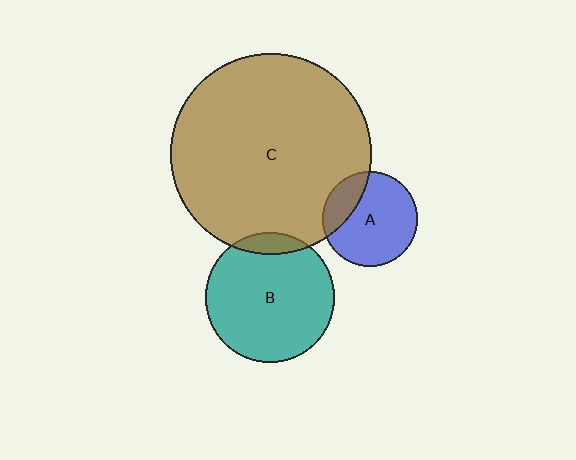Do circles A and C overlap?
Yes.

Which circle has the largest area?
Circle C (brown).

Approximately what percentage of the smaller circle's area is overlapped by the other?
Approximately 25%.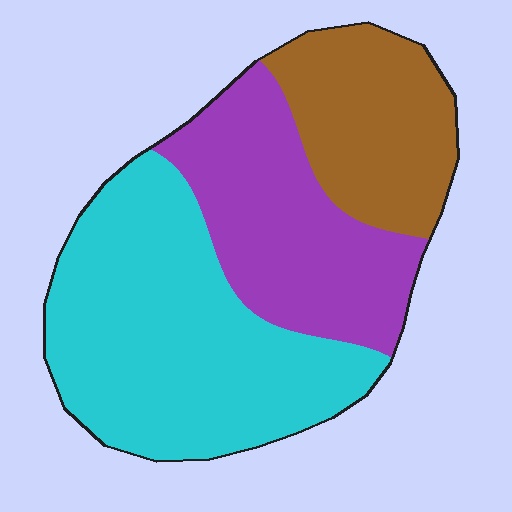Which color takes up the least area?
Brown, at roughly 25%.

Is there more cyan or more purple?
Cyan.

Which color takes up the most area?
Cyan, at roughly 45%.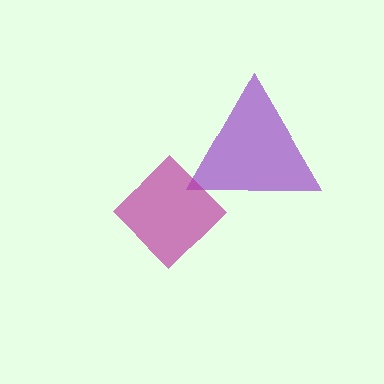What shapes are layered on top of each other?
The layered shapes are: a purple triangle, a magenta diamond.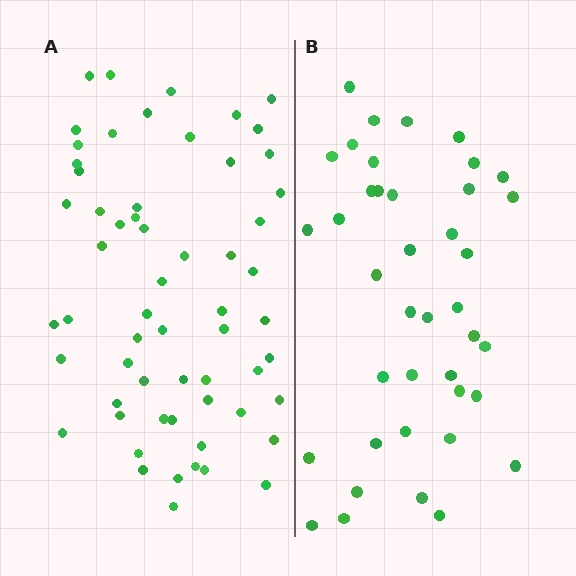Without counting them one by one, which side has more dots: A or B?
Region A (the left region) has more dots.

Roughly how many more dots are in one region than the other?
Region A has approximately 20 more dots than region B.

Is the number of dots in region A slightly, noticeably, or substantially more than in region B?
Region A has substantially more. The ratio is roughly 1.5 to 1.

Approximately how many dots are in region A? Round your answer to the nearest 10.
About 60 dots.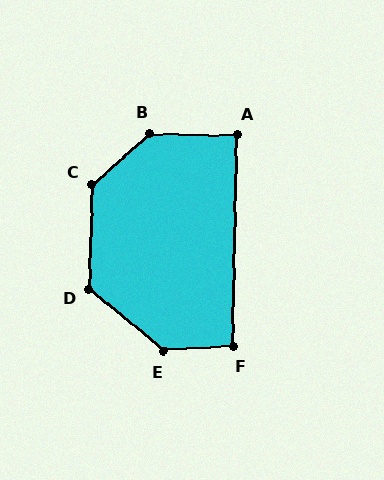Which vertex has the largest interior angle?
B, at approximately 138 degrees.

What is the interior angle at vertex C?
Approximately 133 degrees (obtuse).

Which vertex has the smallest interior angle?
A, at approximately 90 degrees.